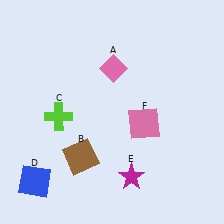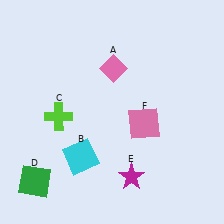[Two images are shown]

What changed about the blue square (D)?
In Image 1, D is blue. In Image 2, it changed to green.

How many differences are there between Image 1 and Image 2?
There are 2 differences between the two images.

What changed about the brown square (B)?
In Image 1, B is brown. In Image 2, it changed to cyan.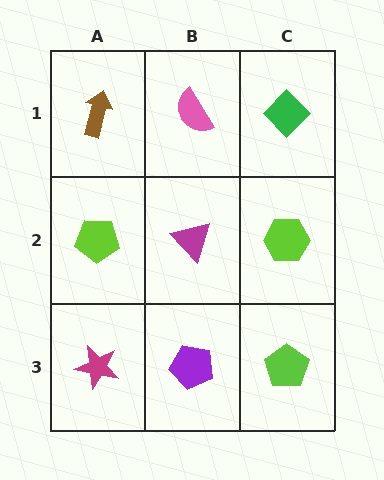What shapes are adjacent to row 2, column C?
A green diamond (row 1, column C), a lime pentagon (row 3, column C), a magenta triangle (row 2, column B).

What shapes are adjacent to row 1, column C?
A lime hexagon (row 2, column C), a pink semicircle (row 1, column B).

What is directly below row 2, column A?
A magenta star.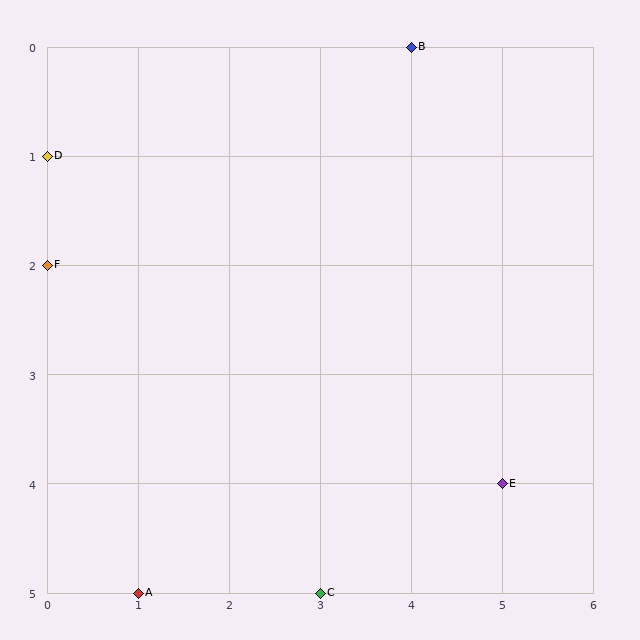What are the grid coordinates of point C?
Point C is at grid coordinates (3, 5).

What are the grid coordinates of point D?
Point D is at grid coordinates (0, 1).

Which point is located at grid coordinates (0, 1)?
Point D is at (0, 1).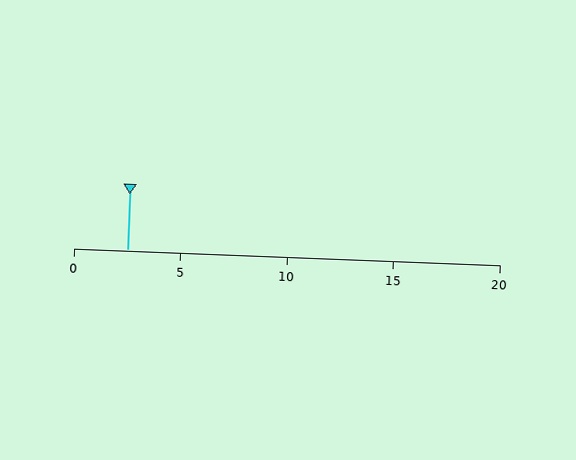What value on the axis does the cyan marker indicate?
The marker indicates approximately 2.5.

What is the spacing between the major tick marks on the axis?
The major ticks are spaced 5 apart.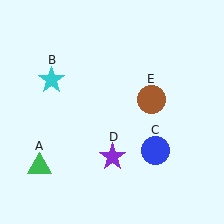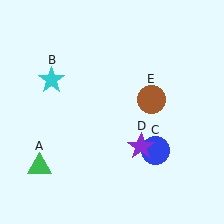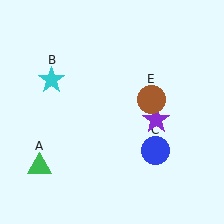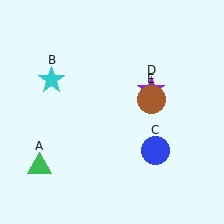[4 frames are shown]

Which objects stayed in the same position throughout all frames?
Green triangle (object A) and cyan star (object B) and blue circle (object C) and brown circle (object E) remained stationary.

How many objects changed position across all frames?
1 object changed position: purple star (object D).